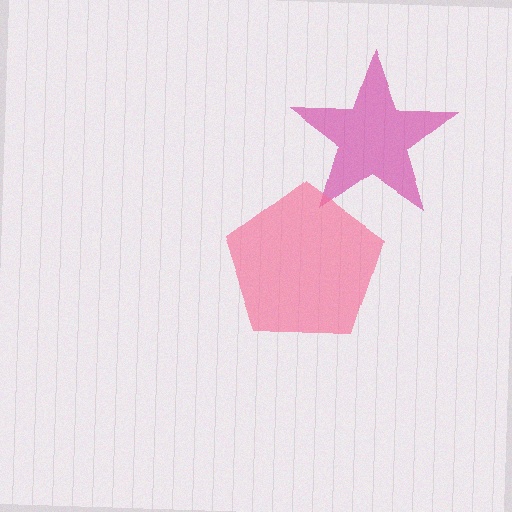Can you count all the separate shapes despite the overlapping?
Yes, there are 2 separate shapes.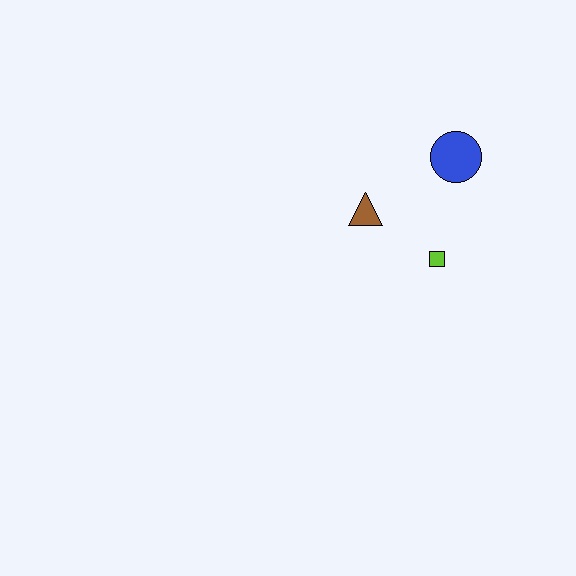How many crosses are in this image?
There are no crosses.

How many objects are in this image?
There are 3 objects.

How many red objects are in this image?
There are no red objects.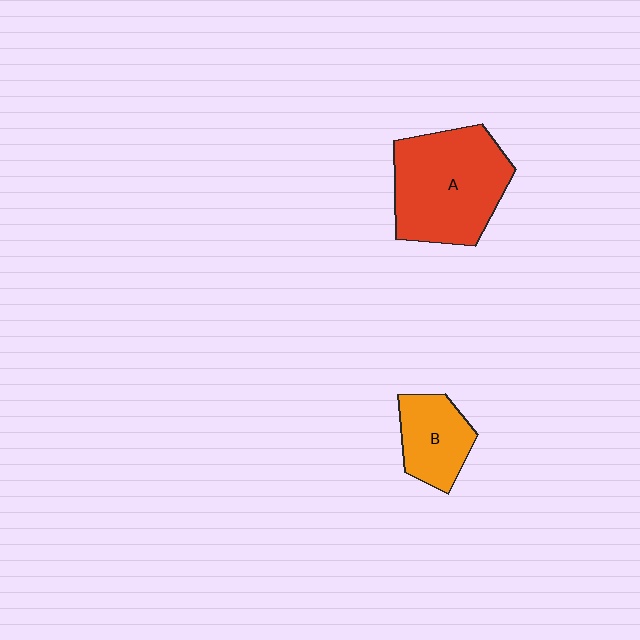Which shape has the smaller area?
Shape B (orange).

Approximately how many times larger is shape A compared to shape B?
Approximately 2.0 times.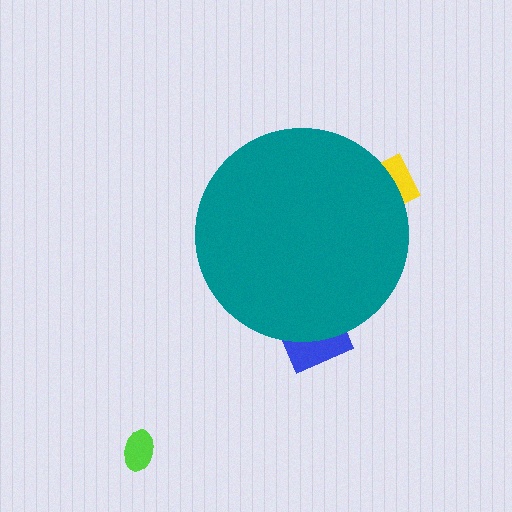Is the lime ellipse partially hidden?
No, the lime ellipse is fully visible.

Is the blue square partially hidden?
Yes, the blue square is partially hidden behind the teal circle.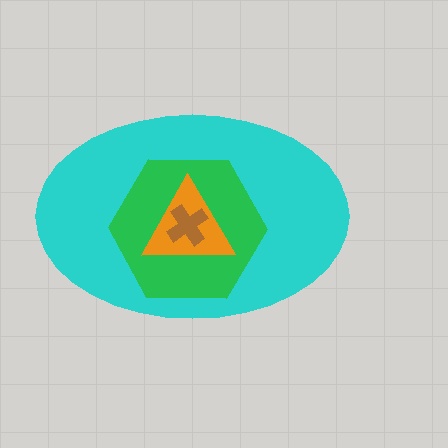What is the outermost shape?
The cyan ellipse.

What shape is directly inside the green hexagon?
The orange triangle.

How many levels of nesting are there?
4.